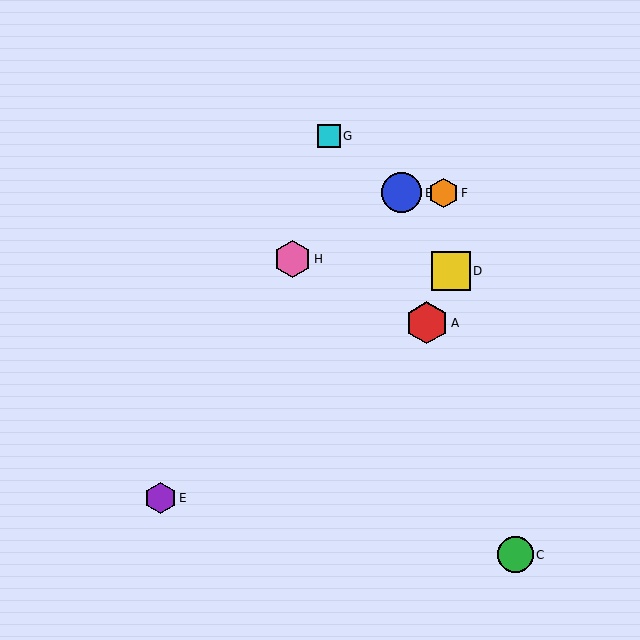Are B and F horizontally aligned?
Yes, both are at y≈193.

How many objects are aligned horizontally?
2 objects (B, F) are aligned horizontally.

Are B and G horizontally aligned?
No, B is at y≈193 and G is at y≈136.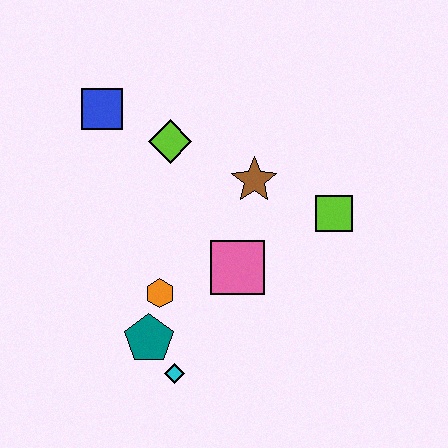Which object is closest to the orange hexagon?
The teal pentagon is closest to the orange hexagon.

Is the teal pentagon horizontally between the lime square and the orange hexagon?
No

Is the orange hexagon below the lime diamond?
Yes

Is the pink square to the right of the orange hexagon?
Yes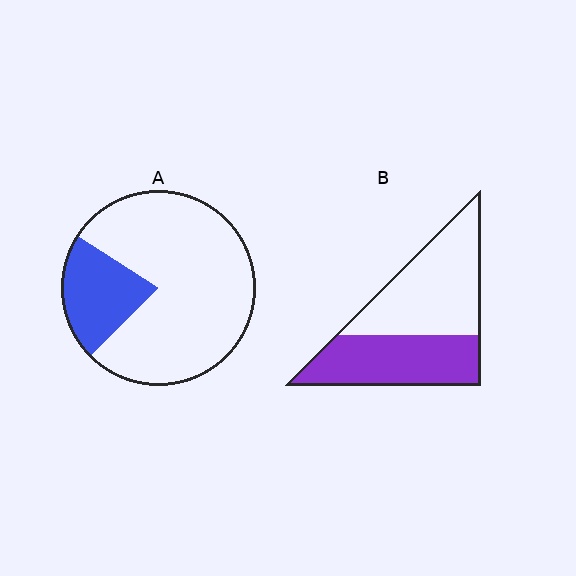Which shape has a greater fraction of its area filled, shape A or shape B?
Shape B.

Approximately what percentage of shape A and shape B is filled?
A is approximately 20% and B is approximately 45%.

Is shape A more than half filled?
No.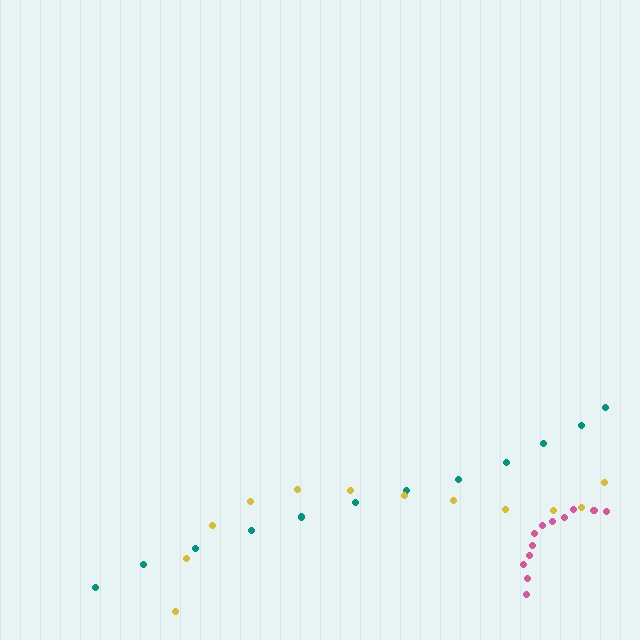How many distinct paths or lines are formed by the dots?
There are 3 distinct paths.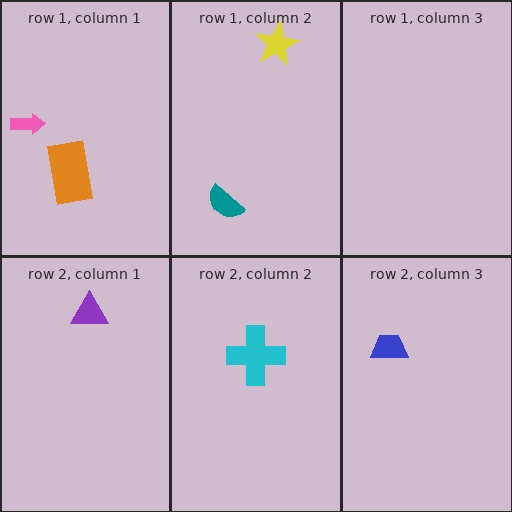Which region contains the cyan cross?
The row 2, column 2 region.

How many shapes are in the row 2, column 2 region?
1.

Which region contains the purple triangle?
The row 2, column 1 region.